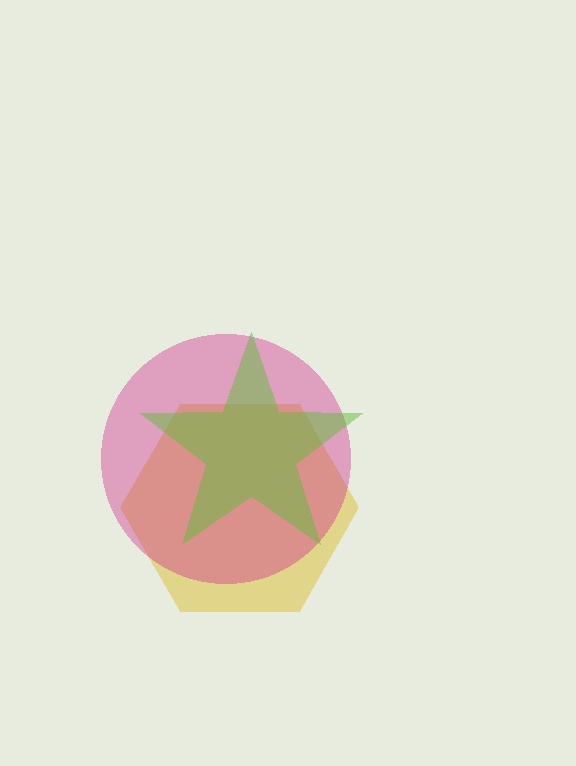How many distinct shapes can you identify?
There are 3 distinct shapes: a yellow hexagon, a magenta circle, a lime star.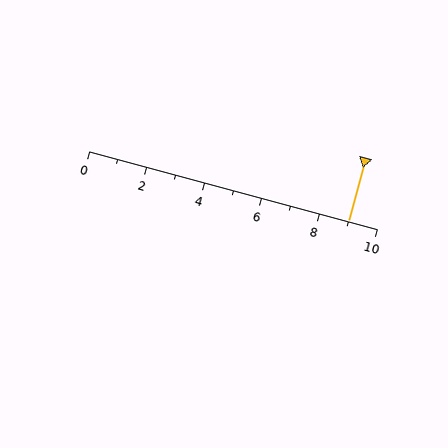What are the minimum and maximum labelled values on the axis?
The axis runs from 0 to 10.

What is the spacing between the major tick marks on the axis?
The major ticks are spaced 2 apart.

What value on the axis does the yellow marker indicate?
The marker indicates approximately 9.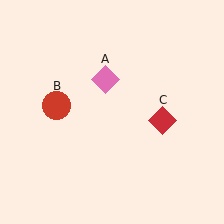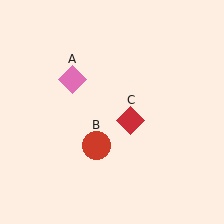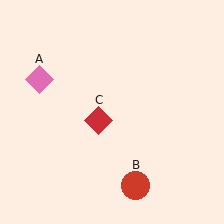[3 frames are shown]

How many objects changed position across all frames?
3 objects changed position: pink diamond (object A), red circle (object B), red diamond (object C).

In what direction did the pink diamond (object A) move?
The pink diamond (object A) moved left.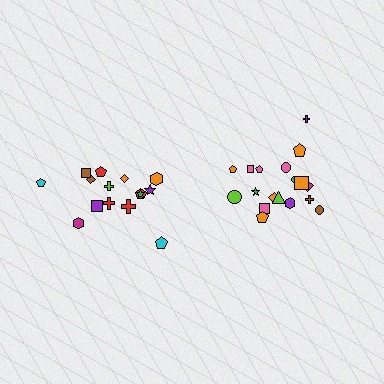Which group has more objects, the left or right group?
The right group.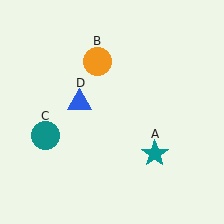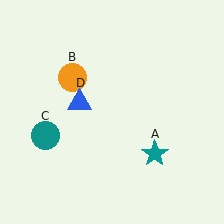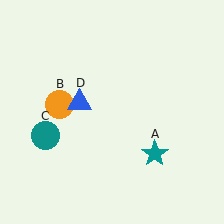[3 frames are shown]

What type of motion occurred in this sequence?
The orange circle (object B) rotated counterclockwise around the center of the scene.